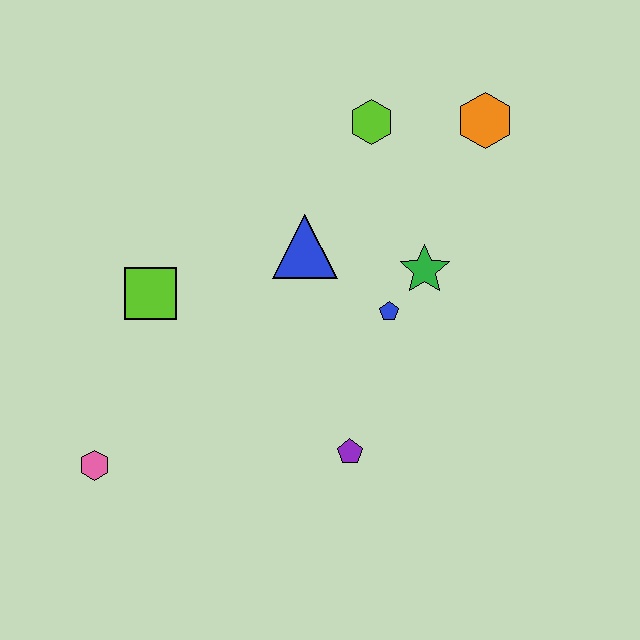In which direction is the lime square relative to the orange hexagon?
The lime square is to the left of the orange hexagon.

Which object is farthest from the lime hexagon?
The pink hexagon is farthest from the lime hexagon.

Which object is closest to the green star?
The blue pentagon is closest to the green star.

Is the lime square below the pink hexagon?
No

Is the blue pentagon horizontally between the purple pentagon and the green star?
Yes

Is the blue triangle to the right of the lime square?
Yes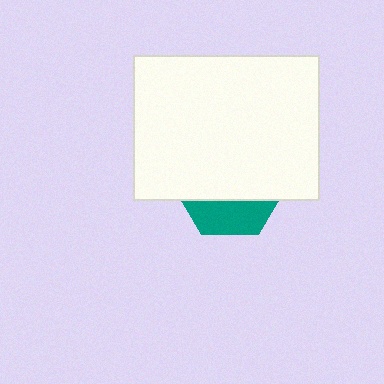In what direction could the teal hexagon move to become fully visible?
The teal hexagon could move down. That would shift it out from behind the white rectangle entirely.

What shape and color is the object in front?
The object in front is a white rectangle.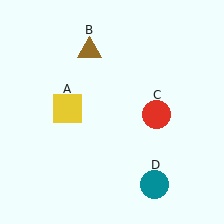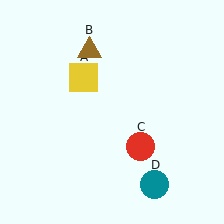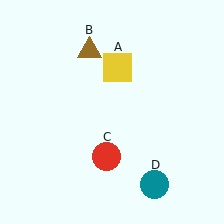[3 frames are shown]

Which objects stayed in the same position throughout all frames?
Brown triangle (object B) and teal circle (object D) remained stationary.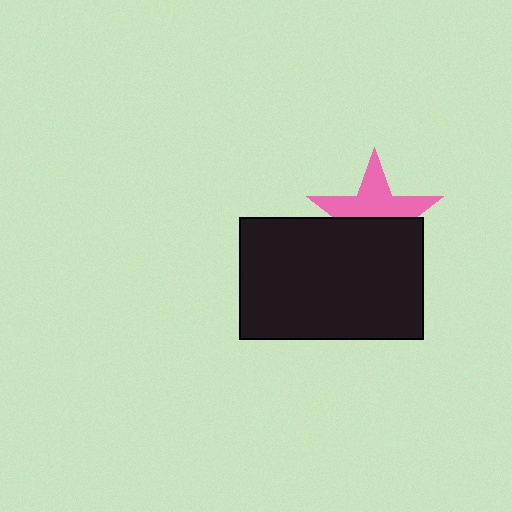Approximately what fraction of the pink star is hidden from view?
Roughly 48% of the pink star is hidden behind the black rectangle.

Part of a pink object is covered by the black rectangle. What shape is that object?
It is a star.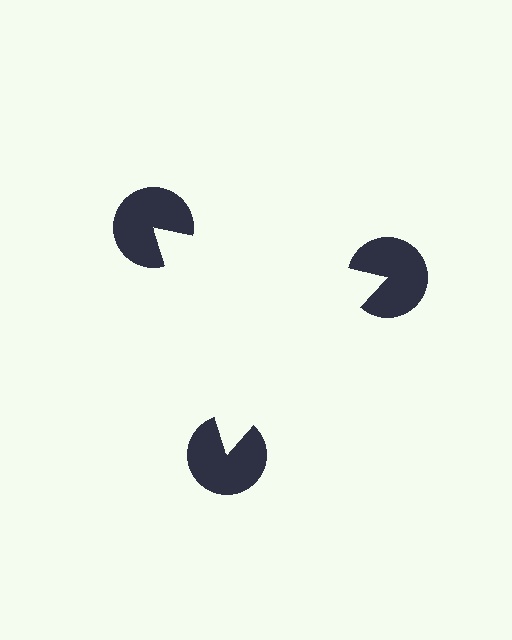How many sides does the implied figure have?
3 sides.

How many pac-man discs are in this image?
There are 3 — one at each vertex of the illusory triangle.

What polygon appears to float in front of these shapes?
An illusory triangle — its edges are inferred from the aligned wedge cuts in the pac-man discs, not physically drawn.